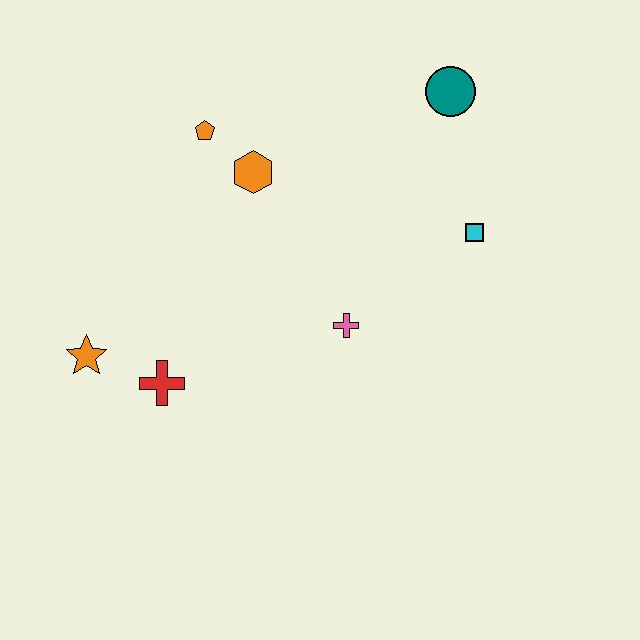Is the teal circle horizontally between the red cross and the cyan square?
Yes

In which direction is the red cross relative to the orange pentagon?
The red cross is below the orange pentagon.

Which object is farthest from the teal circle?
The orange star is farthest from the teal circle.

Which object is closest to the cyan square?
The teal circle is closest to the cyan square.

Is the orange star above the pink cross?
No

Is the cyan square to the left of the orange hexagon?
No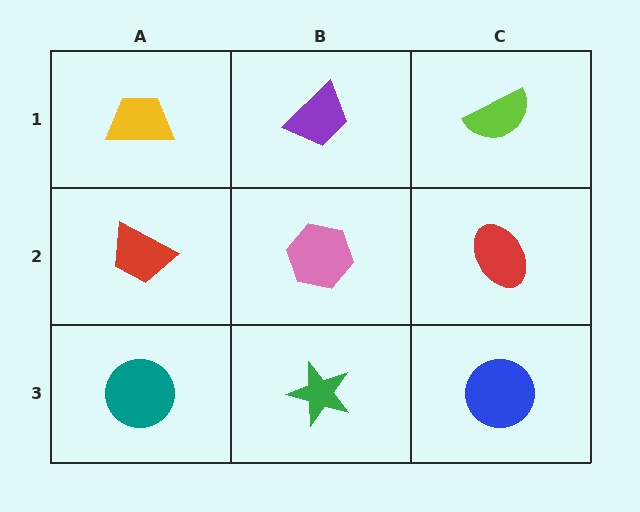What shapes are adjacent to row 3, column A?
A red trapezoid (row 2, column A), a green star (row 3, column B).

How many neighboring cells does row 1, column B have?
3.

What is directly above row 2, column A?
A yellow trapezoid.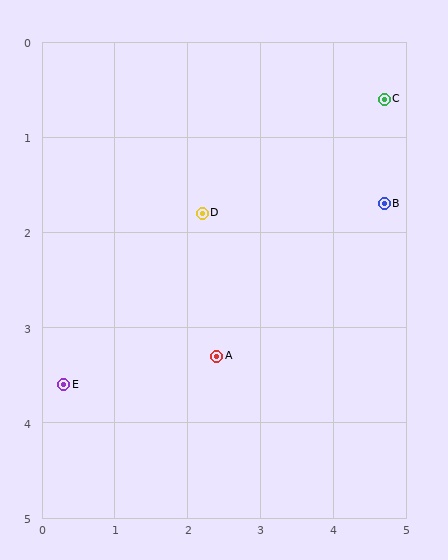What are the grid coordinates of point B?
Point B is at approximately (4.7, 1.7).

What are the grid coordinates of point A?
Point A is at approximately (2.4, 3.3).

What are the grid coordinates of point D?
Point D is at approximately (2.2, 1.8).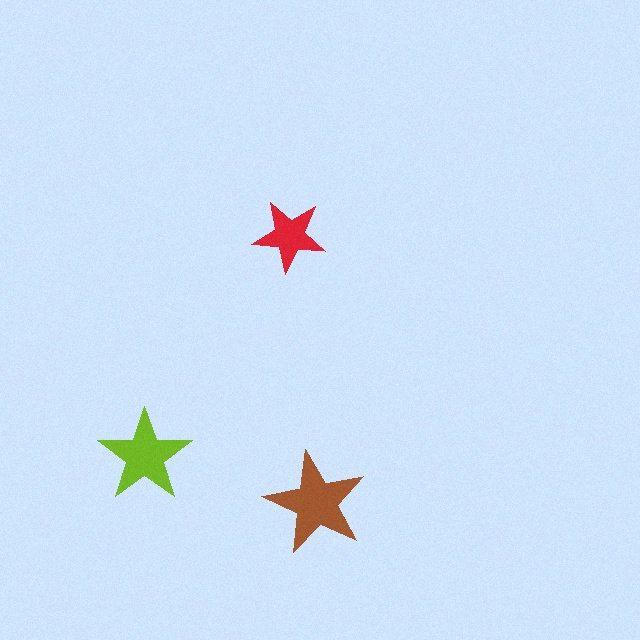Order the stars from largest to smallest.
the brown one, the lime one, the red one.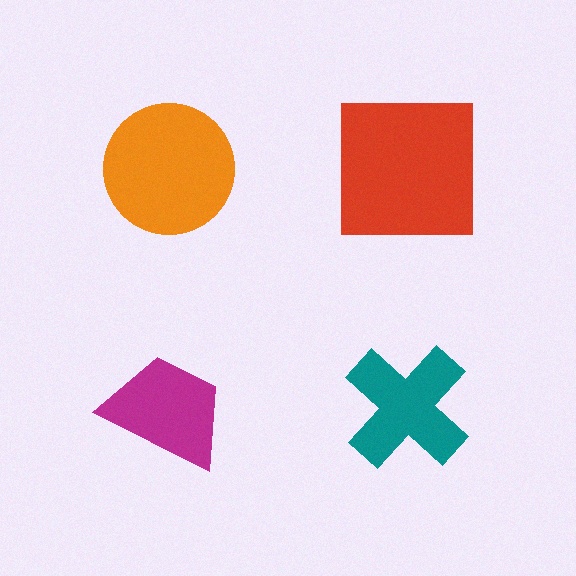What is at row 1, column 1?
An orange circle.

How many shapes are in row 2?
2 shapes.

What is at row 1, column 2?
A red square.